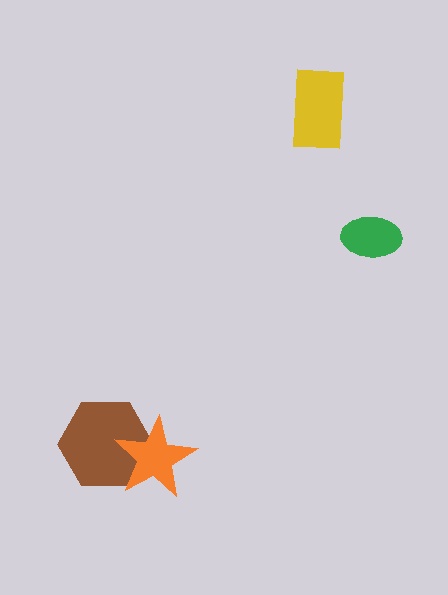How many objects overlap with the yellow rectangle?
0 objects overlap with the yellow rectangle.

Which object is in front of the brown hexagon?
The orange star is in front of the brown hexagon.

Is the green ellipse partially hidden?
No, no other shape covers it.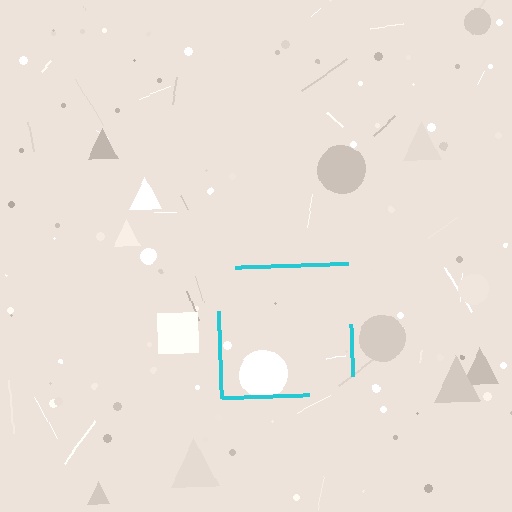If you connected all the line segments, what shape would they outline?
They would outline a square.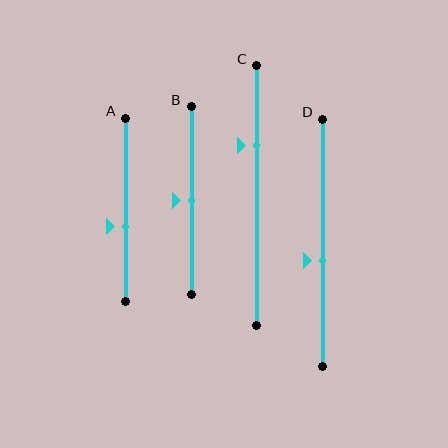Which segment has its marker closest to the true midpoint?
Segment B has its marker closest to the true midpoint.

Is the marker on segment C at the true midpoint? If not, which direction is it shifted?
No, the marker on segment C is shifted upward by about 19% of the segment length.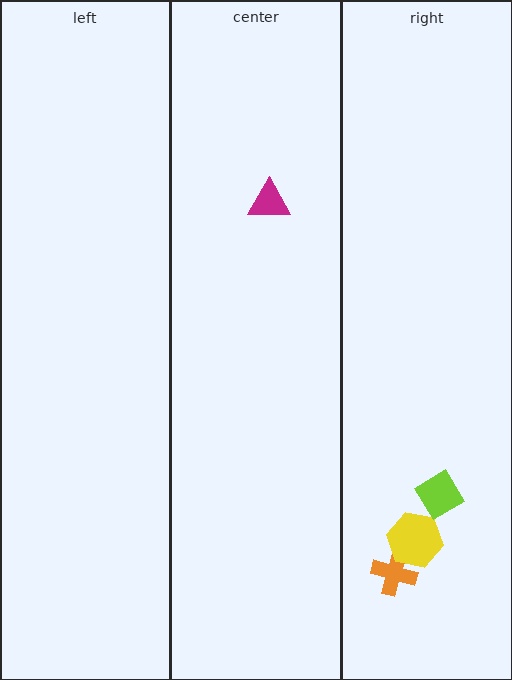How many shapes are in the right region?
3.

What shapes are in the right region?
The orange cross, the yellow hexagon, the lime diamond.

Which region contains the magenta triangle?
The center region.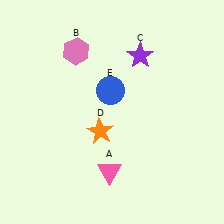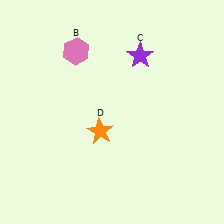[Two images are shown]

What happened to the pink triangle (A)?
The pink triangle (A) was removed in Image 2. It was in the bottom-left area of Image 1.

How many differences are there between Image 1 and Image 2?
There are 2 differences between the two images.